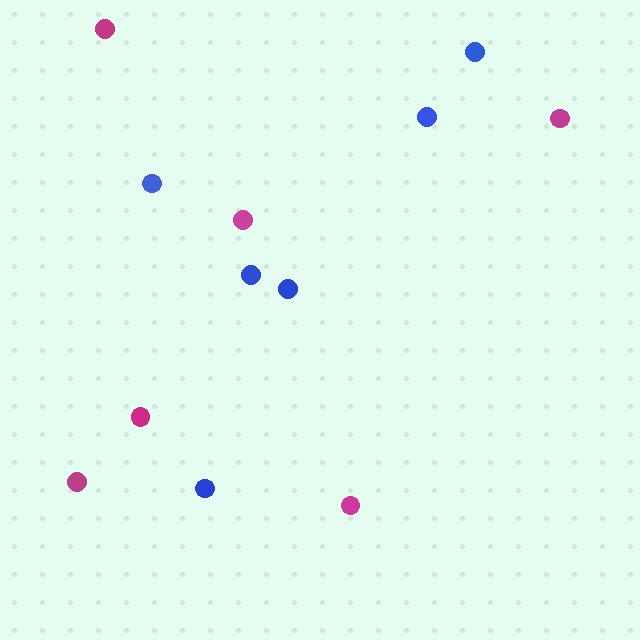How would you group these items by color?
There are 2 groups: one group of magenta circles (6) and one group of blue circles (6).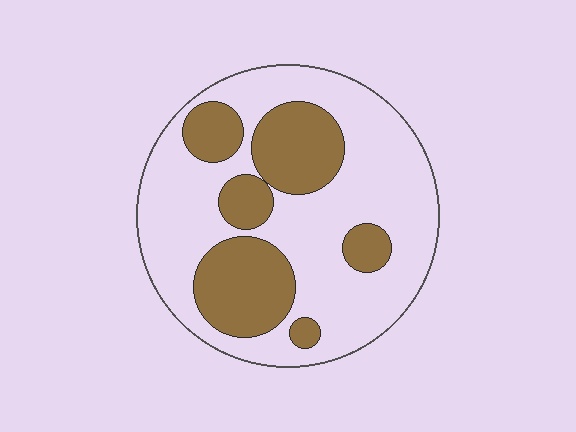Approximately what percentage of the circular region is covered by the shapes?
Approximately 30%.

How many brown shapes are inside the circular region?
6.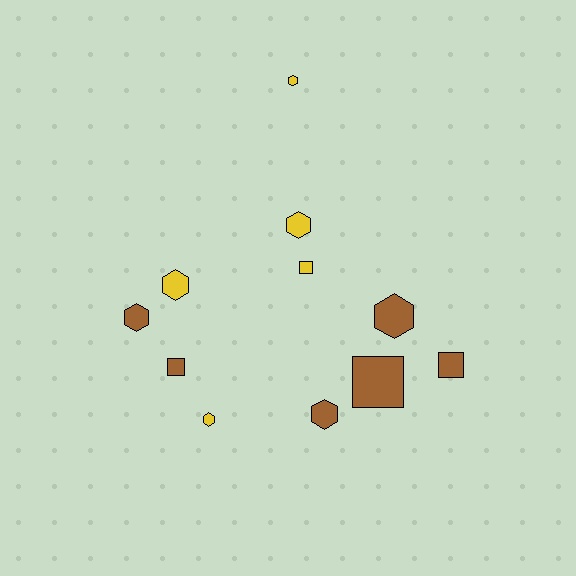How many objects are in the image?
There are 11 objects.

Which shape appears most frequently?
Hexagon, with 7 objects.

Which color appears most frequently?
Brown, with 6 objects.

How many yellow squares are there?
There is 1 yellow square.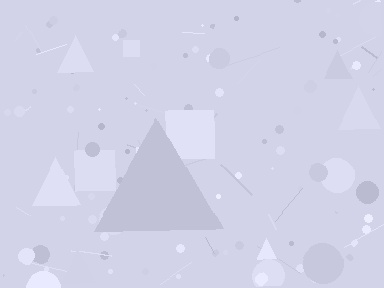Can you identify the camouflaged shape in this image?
The camouflaged shape is a triangle.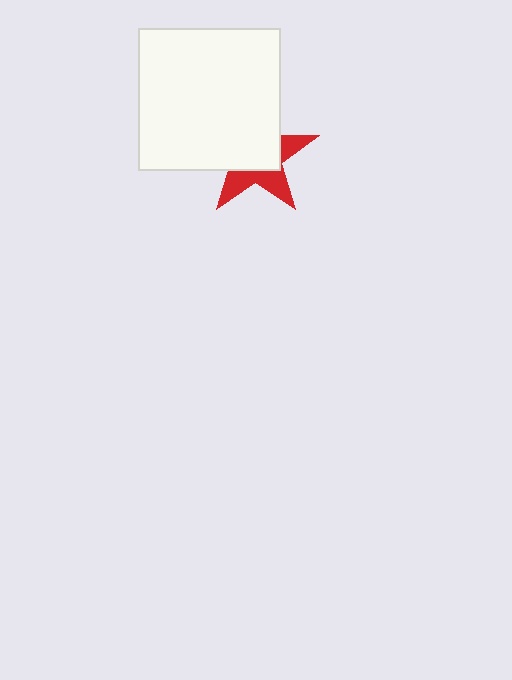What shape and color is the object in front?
The object in front is a white square.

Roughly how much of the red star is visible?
A small part of it is visible (roughly 40%).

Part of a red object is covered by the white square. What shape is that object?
It is a star.